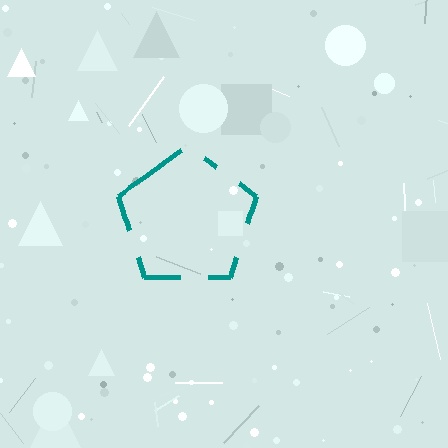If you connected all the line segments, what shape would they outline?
They would outline a pentagon.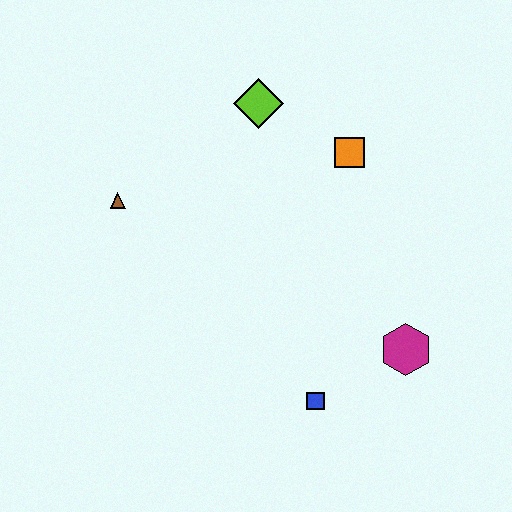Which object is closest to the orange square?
The lime diamond is closest to the orange square.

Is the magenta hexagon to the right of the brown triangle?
Yes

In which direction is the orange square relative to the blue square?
The orange square is above the blue square.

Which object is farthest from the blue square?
The lime diamond is farthest from the blue square.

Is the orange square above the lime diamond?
No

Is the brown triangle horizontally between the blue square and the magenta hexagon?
No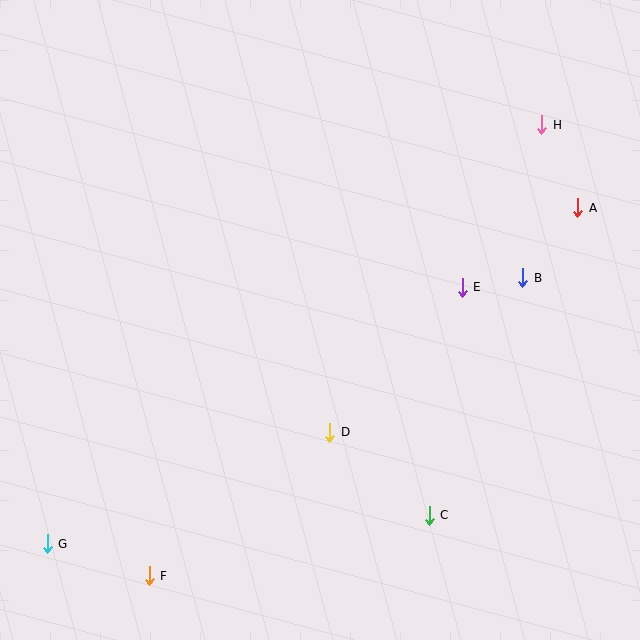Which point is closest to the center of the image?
Point D at (330, 432) is closest to the center.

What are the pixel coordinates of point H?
Point H is at (542, 125).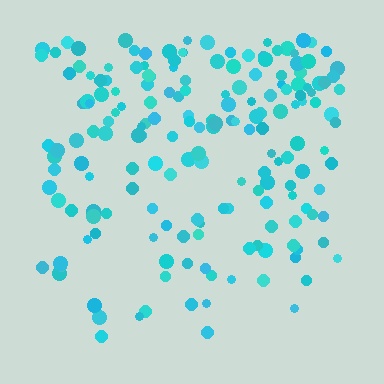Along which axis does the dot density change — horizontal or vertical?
Vertical.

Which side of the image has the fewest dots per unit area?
The bottom.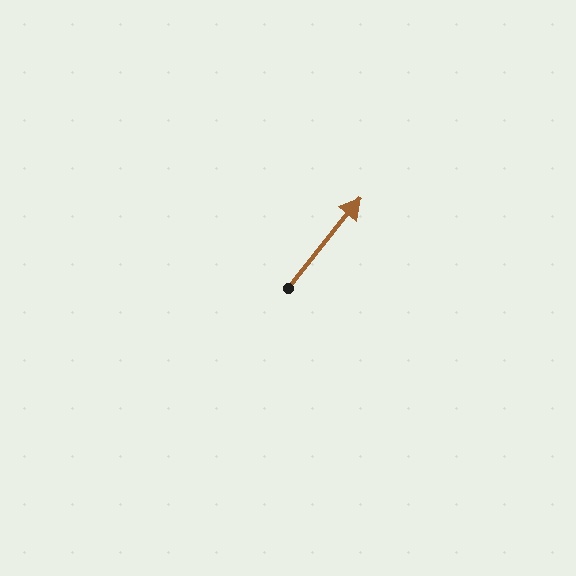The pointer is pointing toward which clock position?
Roughly 1 o'clock.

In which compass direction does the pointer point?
Northeast.